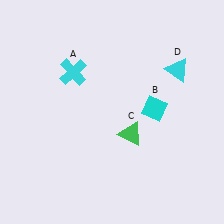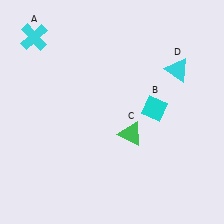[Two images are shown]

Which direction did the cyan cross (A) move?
The cyan cross (A) moved left.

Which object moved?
The cyan cross (A) moved left.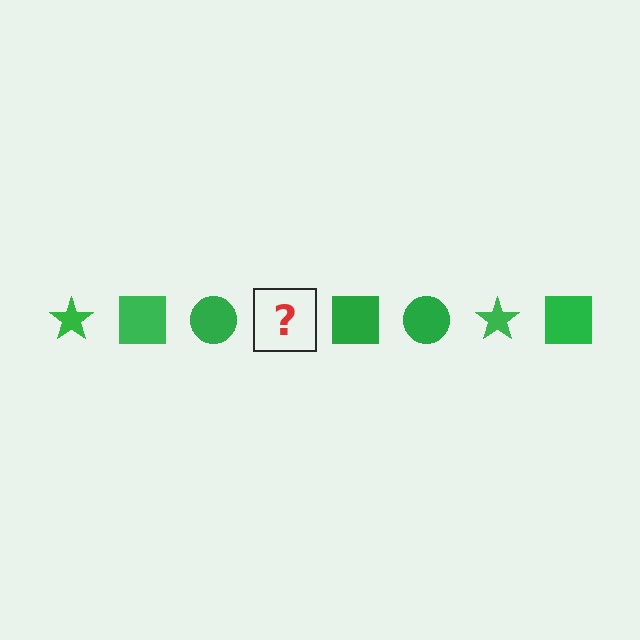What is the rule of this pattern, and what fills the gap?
The rule is that the pattern cycles through star, square, circle shapes in green. The gap should be filled with a green star.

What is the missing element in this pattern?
The missing element is a green star.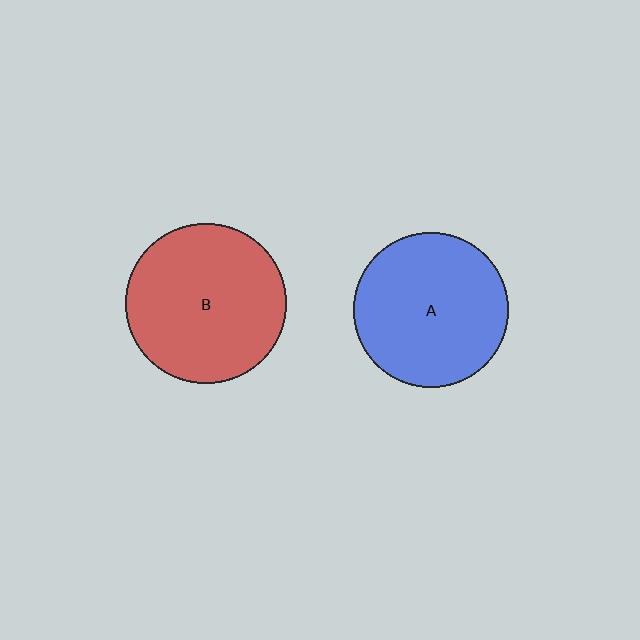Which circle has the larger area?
Circle B (red).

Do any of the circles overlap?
No, none of the circles overlap.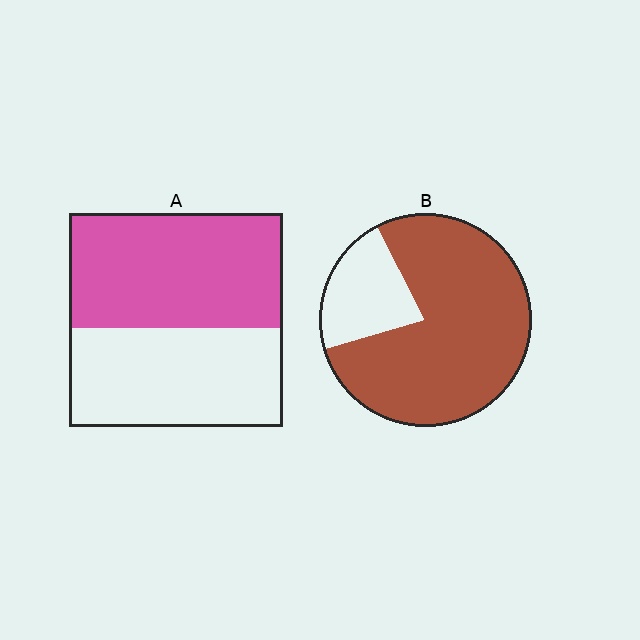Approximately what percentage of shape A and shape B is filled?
A is approximately 55% and B is approximately 80%.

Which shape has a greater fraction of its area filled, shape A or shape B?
Shape B.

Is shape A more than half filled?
Roughly half.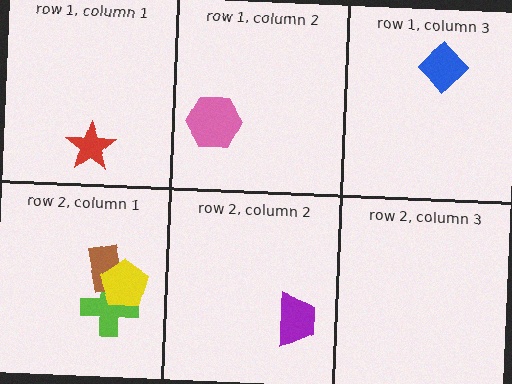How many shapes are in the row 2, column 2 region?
1.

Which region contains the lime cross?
The row 2, column 1 region.